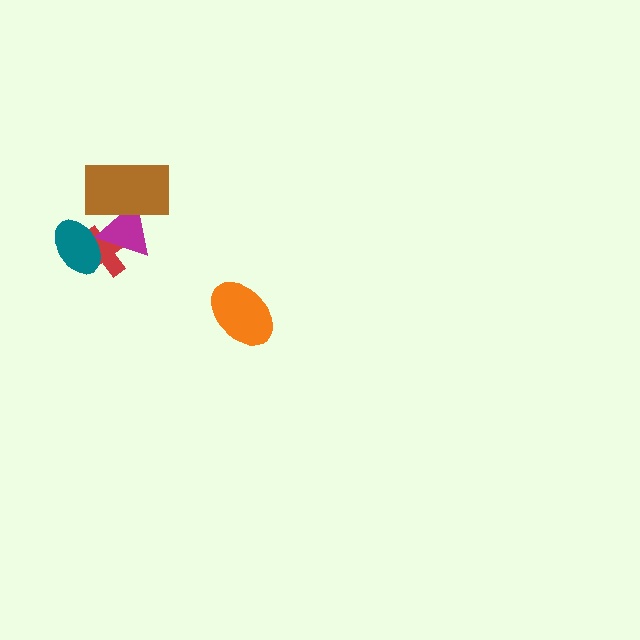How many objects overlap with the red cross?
2 objects overlap with the red cross.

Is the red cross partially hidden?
Yes, it is partially covered by another shape.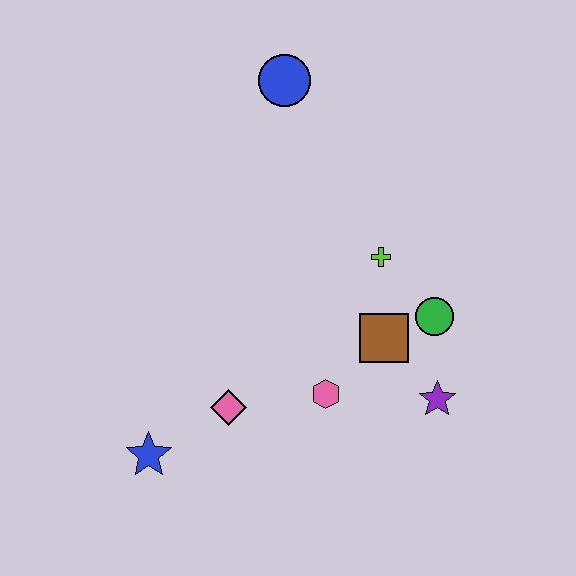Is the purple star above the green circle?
No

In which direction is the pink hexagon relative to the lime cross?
The pink hexagon is below the lime cross.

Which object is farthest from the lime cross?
The blue star is farthest from the lime cross.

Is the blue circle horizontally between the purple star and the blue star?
Yes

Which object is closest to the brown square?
The green circle is closest to the brown square.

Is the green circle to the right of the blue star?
Yes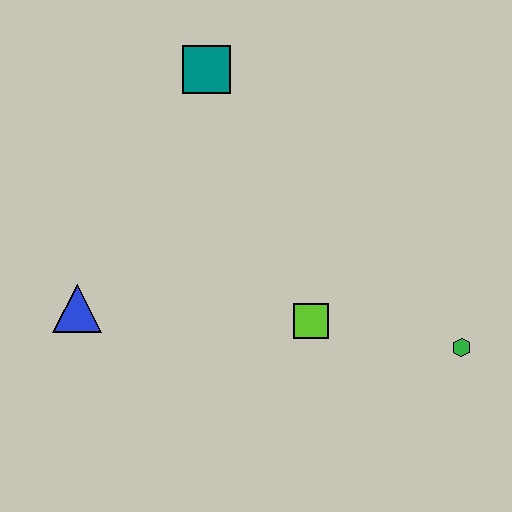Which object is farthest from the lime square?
The teal square is farthest from the lime square.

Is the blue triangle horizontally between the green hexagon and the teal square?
No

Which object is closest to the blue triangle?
The lime square is closest to the blue triangle.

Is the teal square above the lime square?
Yes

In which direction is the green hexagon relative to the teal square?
The green hexagon is below the teal square.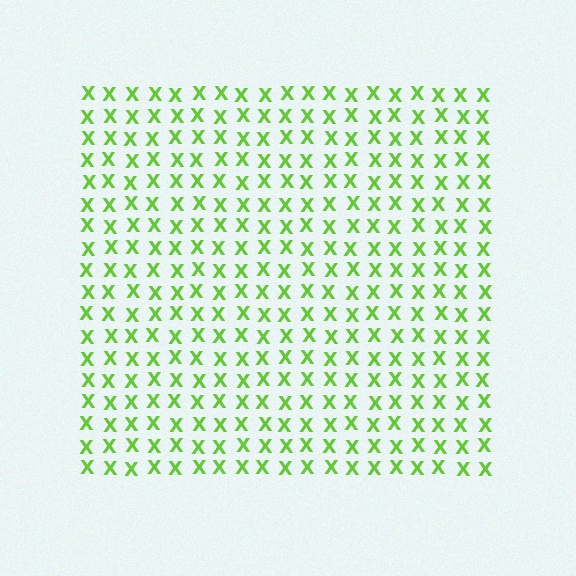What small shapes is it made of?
It is made of small letter X's.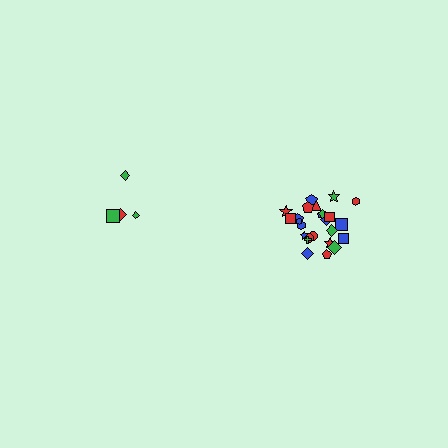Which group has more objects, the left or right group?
The right group.